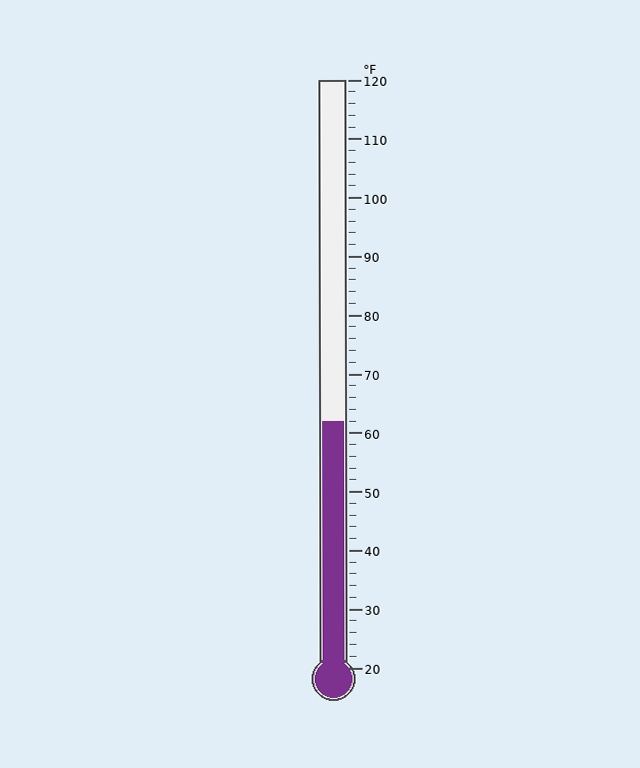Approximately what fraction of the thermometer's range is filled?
The thermometer is filled to approximately 40% of its range.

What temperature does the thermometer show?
The thermometer shows approximately 62°F.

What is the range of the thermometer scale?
The thermometer scale ranges from 20°F to 120°F.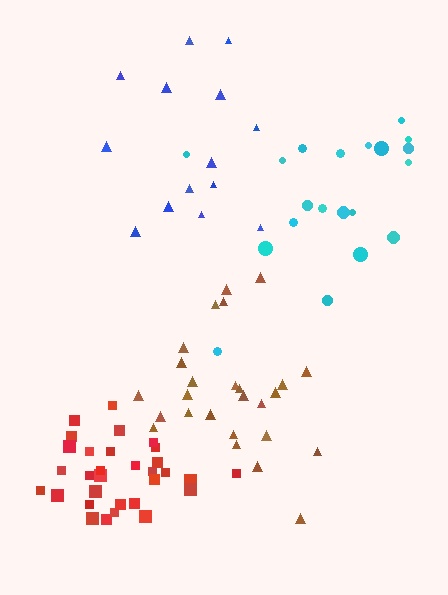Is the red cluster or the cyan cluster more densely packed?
Red.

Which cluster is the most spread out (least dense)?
Blue.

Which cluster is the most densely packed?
Red.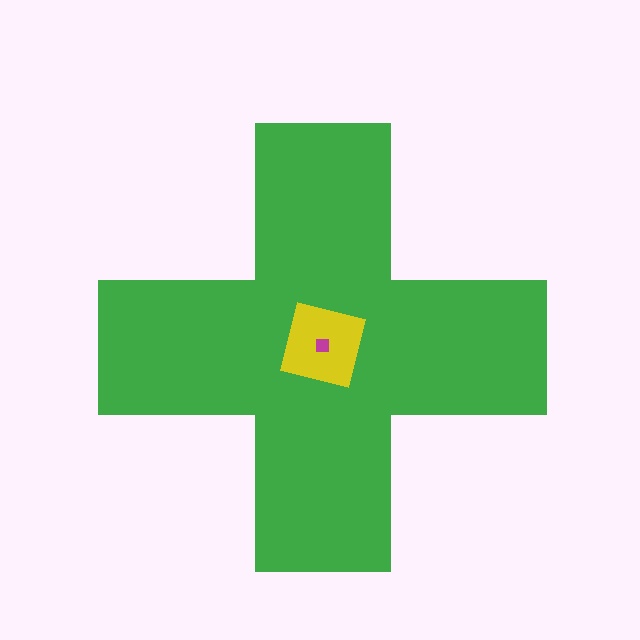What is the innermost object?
The magenta square.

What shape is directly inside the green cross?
The yellow square.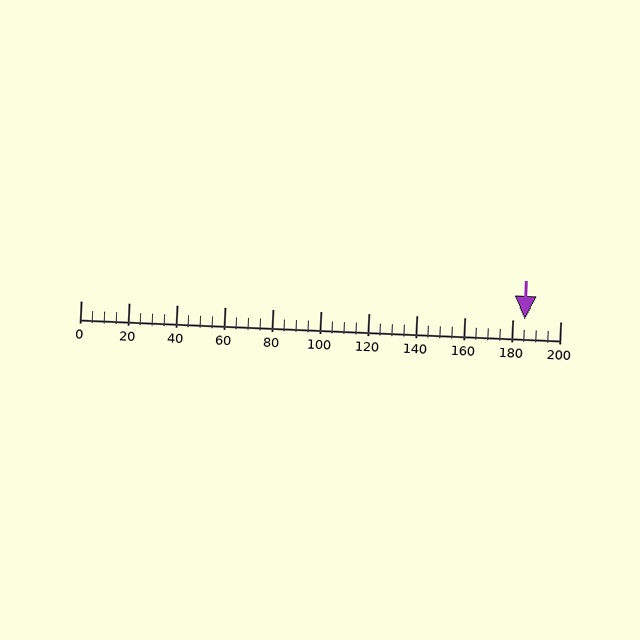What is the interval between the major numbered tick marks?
The major tick marks are spaced 20 units apart.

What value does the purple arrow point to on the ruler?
The purple arrow points to approximately 185.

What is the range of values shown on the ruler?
The ruler shows values from 0 to 200.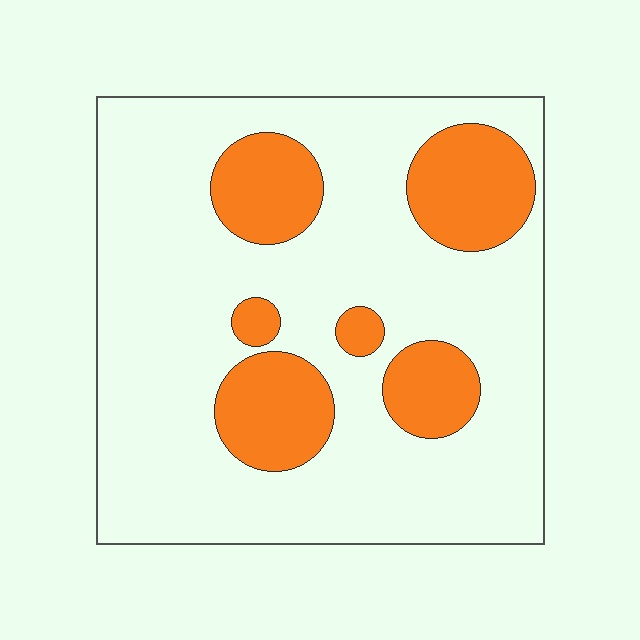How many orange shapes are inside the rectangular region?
6.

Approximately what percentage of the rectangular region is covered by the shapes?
Approximately 25%.